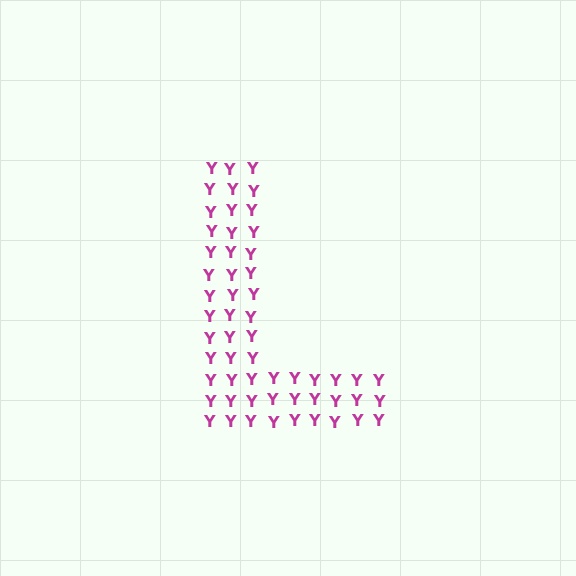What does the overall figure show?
The overall figure shows the letter L.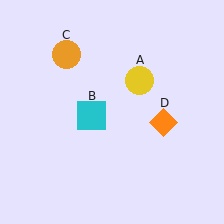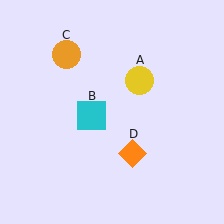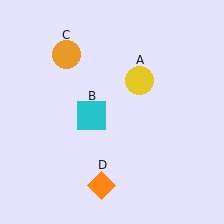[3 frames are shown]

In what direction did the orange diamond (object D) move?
The orange diamond (object D) moved down and to the left.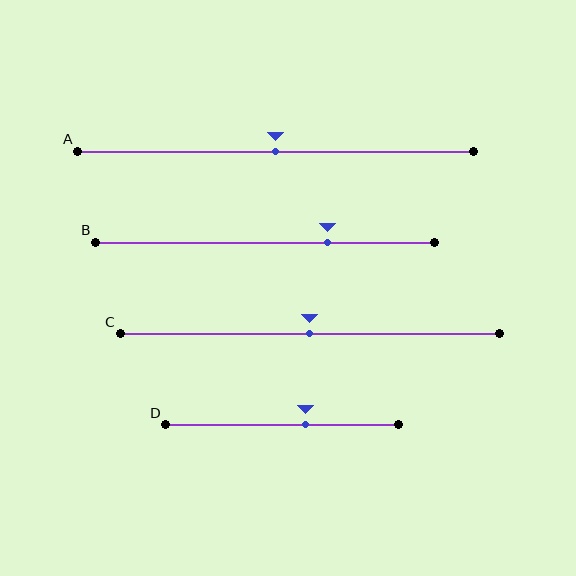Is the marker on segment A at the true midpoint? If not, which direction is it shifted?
Yes, the marker on segment A is at the true midpoint.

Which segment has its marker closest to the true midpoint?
Segment A has its marker closest to the true midpoint.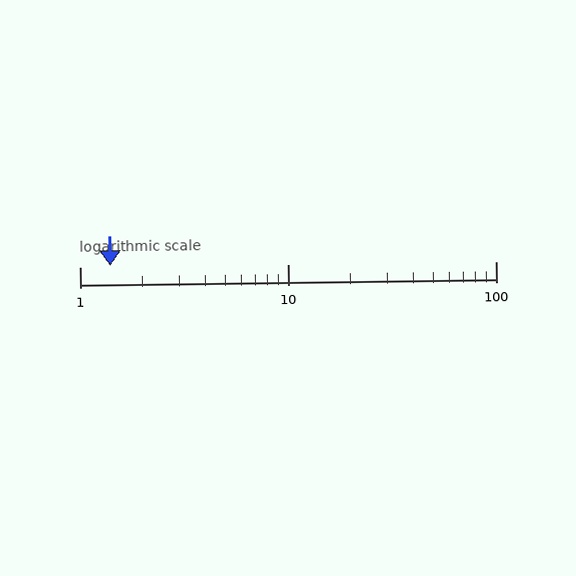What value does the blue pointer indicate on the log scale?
The pointer indicates approximately 1.4.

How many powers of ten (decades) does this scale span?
The scale spans 2 decades, from 1 to 100.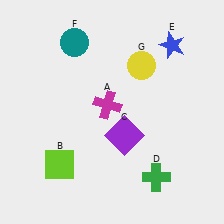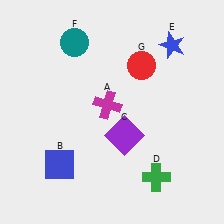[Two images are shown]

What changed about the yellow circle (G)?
In Image 1, G is yellow. In Image 2, it changed to red.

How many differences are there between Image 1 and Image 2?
There are 2 differences between the two images.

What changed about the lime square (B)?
In Image 1, B is lime. In Image 2, it changed to blue.